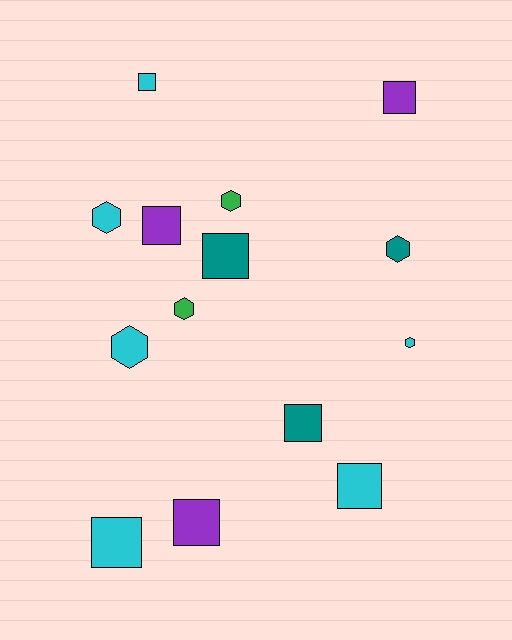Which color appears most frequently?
Cyan, with 6 objects.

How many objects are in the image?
There are 14 objects.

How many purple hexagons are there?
There are no purple hexagons.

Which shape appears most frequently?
Square, with 8 objects.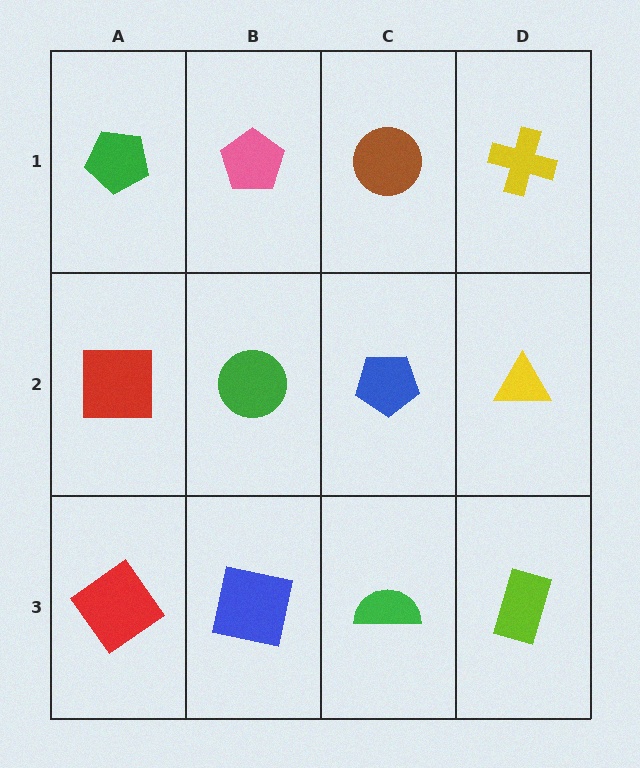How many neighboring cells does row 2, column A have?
3.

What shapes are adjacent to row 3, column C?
A blue pentagon (row 2, column C), a blue square (row 3, column B), a lime rectangle (row 3, column D).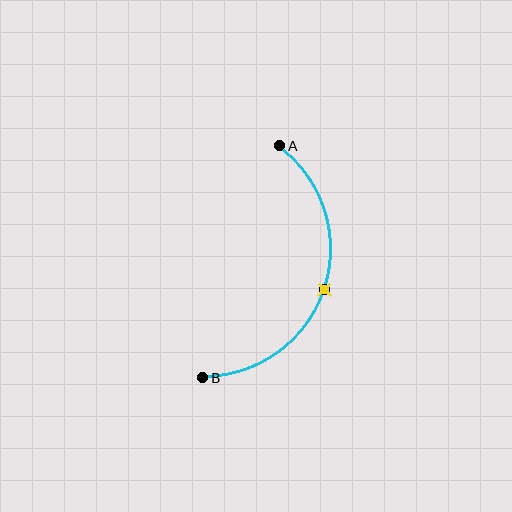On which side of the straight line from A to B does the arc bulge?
The arc bulges to the right of the straight line connecting A and B.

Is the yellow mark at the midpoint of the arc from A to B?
Yes. The yellow mark lies on the arc at equal arc-length from both A and B — it is the arc midpoint.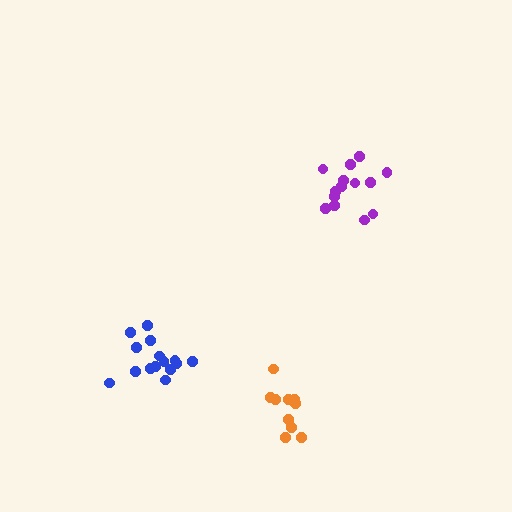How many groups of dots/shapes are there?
There are 3 groups.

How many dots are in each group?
Group 1: 15 dots, Group 2: 10 dots, Group 3: 14 dots (39 total).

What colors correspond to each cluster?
The clusters are colored: blue, orange, purple.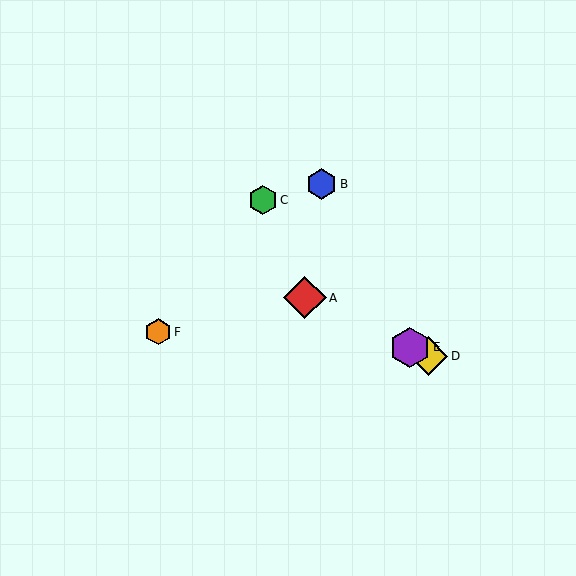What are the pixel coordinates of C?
Object C is at (263, 200).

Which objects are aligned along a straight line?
Objects A, D, E are aligned along a straight line.